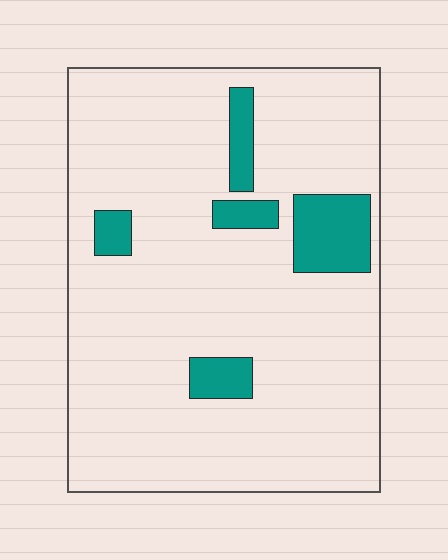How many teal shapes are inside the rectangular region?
5.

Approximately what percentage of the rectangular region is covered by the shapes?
Approximately 10%.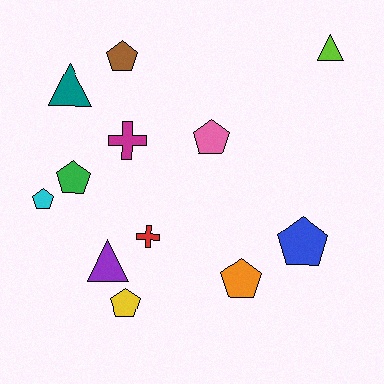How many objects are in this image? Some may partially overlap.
There are 12 objects.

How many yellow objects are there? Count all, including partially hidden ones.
There is 1 yellow object.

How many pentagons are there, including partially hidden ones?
There are 7 pentagons.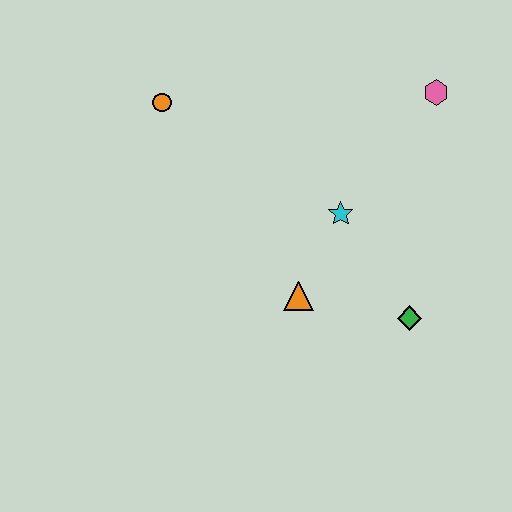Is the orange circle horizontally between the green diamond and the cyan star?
No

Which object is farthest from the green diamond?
The orange circle is farthest from the green diamond.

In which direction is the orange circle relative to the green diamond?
The orange circle is to the left of the green diamond.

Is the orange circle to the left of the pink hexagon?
Yes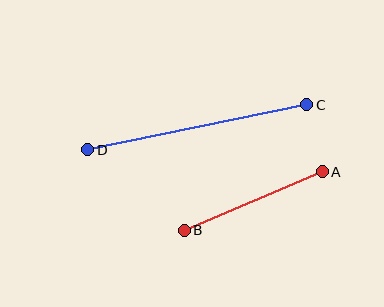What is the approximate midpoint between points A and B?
The midpoint is at approximately (253, 201) pixels.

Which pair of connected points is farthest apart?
Points C and D are farthest apart.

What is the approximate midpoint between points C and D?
The midpoint is at approximately (197, 127) pixels.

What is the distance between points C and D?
The distance is approximately 223 pixels.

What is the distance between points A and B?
The distance is approximately 150 pixels.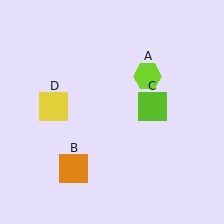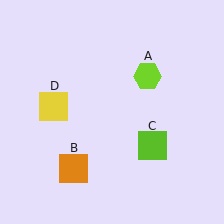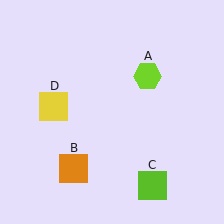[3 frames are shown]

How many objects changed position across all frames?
1 object changed position: lime square (object C).